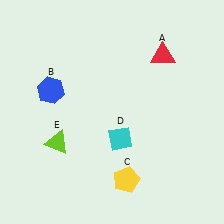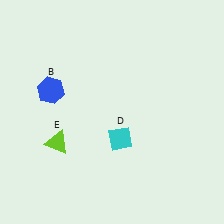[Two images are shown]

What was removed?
The red triangle (A), the yellow pentagon (C) were removed in Image 2.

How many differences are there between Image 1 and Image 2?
There are 2 differences between the two images.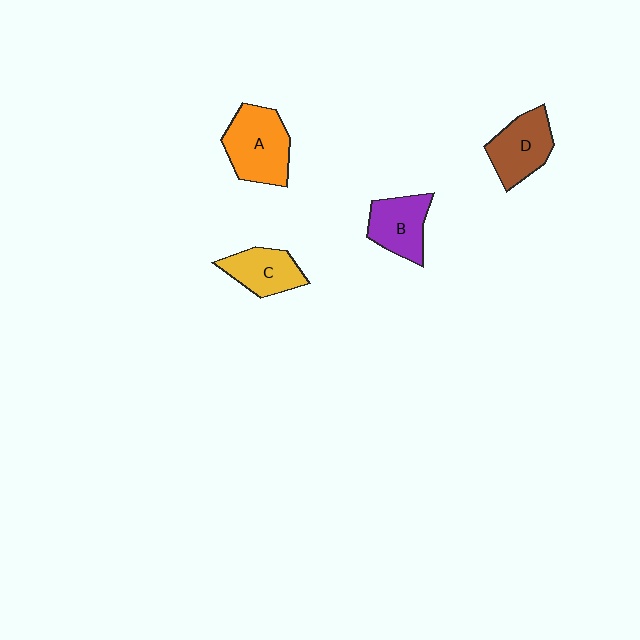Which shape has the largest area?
Shape A (orange).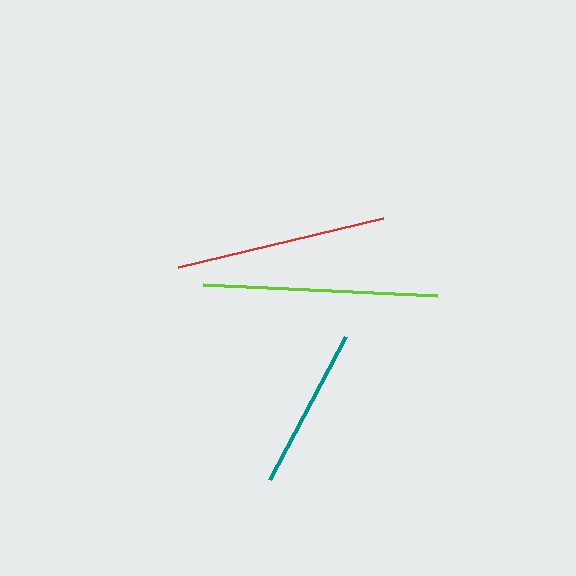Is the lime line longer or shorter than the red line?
The lime line is longer than the red line.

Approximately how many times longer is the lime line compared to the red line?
The lime line is approximately 1.1 times the length of the red line.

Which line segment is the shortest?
The teal line is the shortest at approximately 162 pixels.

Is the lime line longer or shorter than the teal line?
The lime line is longer than the teal line.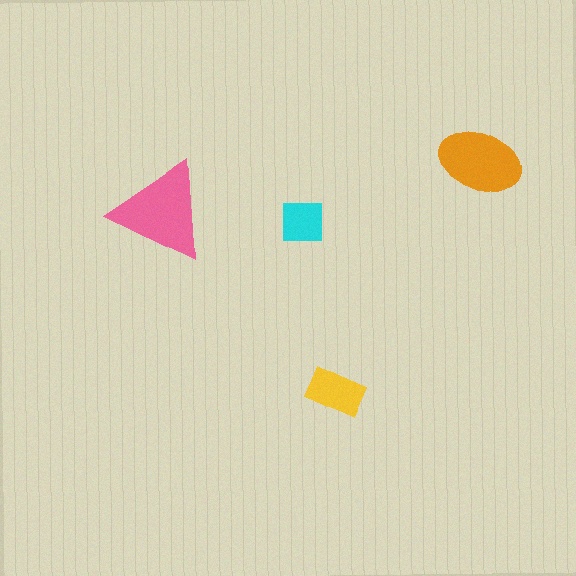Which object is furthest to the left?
The pink triangle is leftmost.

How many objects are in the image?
There are 4 objects in the image.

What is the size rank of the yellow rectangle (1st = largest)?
3rd.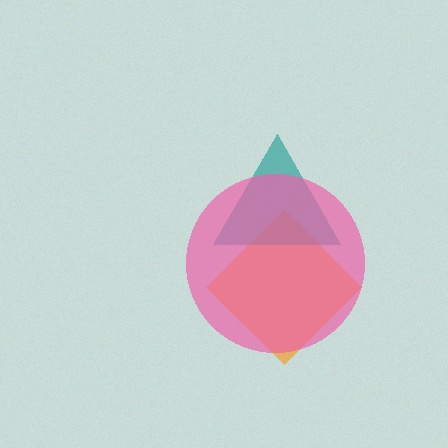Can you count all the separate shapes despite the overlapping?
Yes, there are 3 separate shapes.